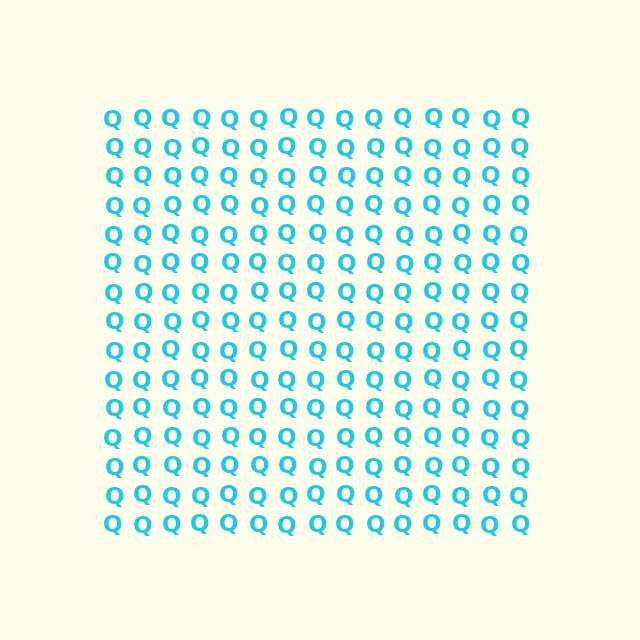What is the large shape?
The large shape is a square.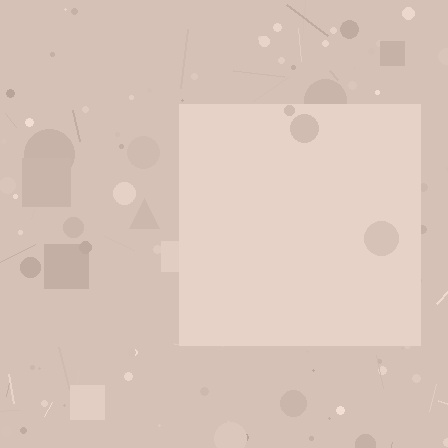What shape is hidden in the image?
A square is hidden in the image.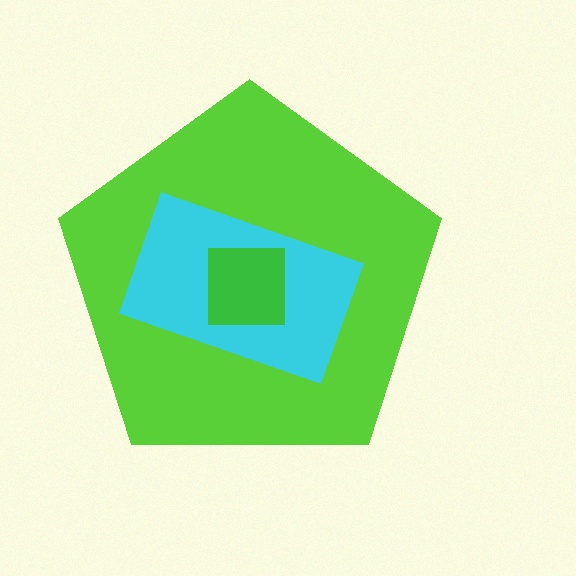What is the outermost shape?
The lime pentagon.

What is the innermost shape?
The green square.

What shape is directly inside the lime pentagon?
The cyan rectangle.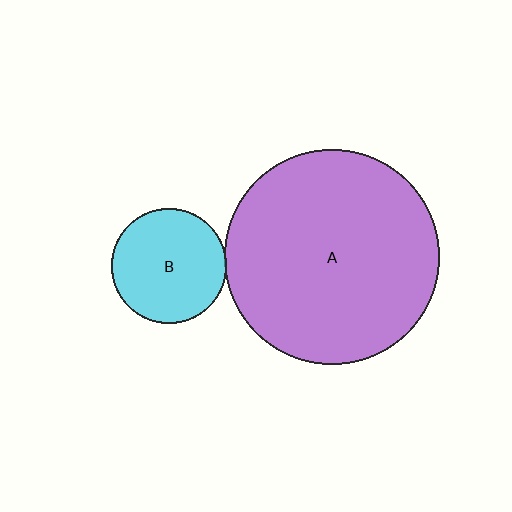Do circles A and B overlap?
Yes.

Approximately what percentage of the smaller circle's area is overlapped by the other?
Approximately 5%.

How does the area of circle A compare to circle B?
Approximately 3.5 times.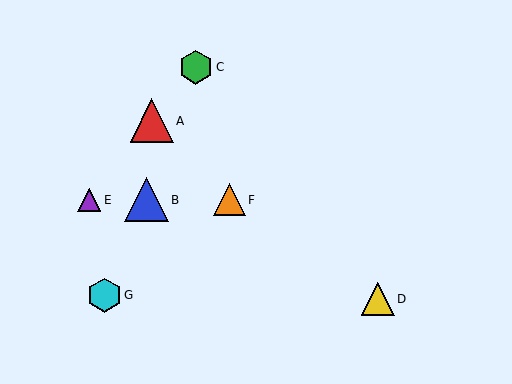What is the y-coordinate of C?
Object C is at y≈67.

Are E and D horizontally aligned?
No, E is at y≈200 and D is at y≈299.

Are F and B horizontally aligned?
Yes, both are at y≈200.